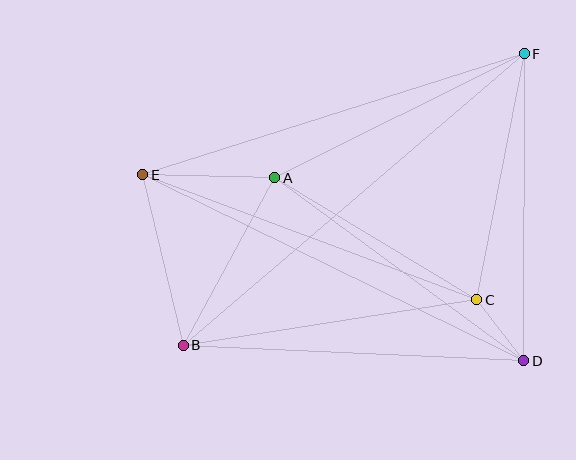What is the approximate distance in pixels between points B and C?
The distance between B and C is approximately 297 pixels.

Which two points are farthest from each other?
Points B and F are farthest from each other.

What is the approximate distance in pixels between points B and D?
The distance between B and D is approximately 341 pixels.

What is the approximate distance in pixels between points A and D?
The distance between A and D is approximately 309 pixels.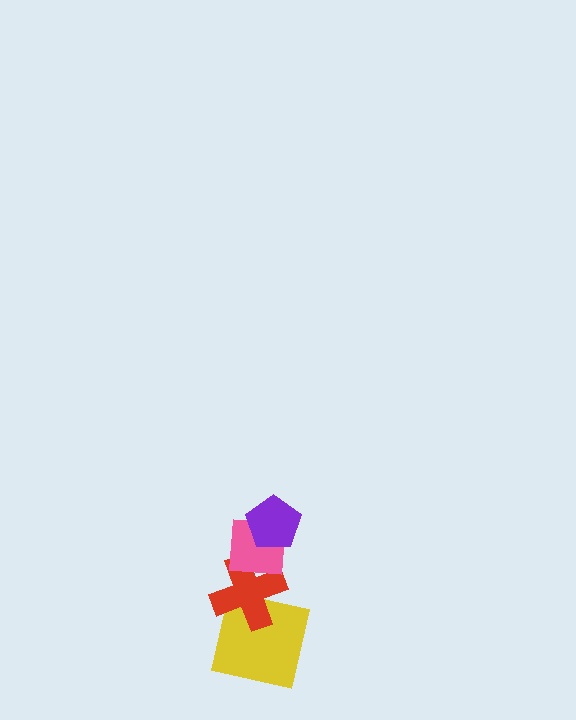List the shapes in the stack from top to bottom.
From top to bottom: the purple pentagon, the pink square, the red cross, the yellow square.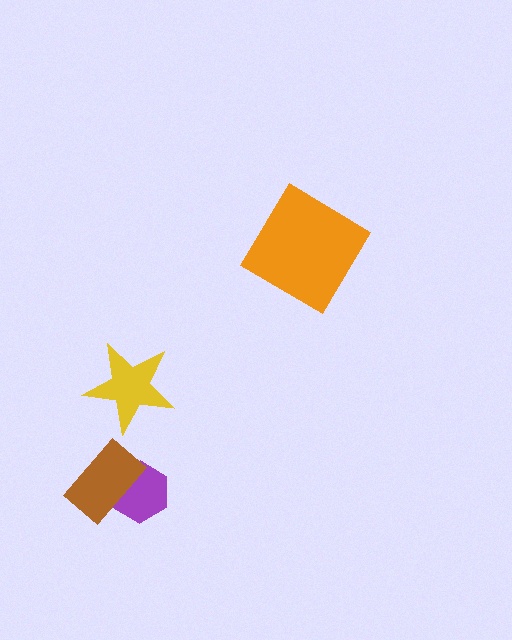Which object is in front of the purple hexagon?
The brown rectangle is in front of the purple hexagon.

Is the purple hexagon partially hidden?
Yes, it is partially covered by another shape.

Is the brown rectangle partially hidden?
No, no other shape covers it.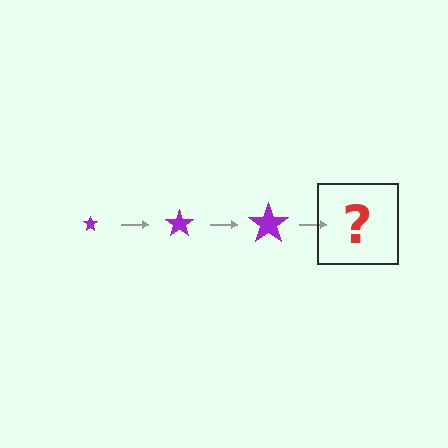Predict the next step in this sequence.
The next step is a purple star, larger than the previous one.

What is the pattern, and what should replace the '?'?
The pattern is that the star gets progressively larger each step. The '?' should be a purple star, larger than the previous one.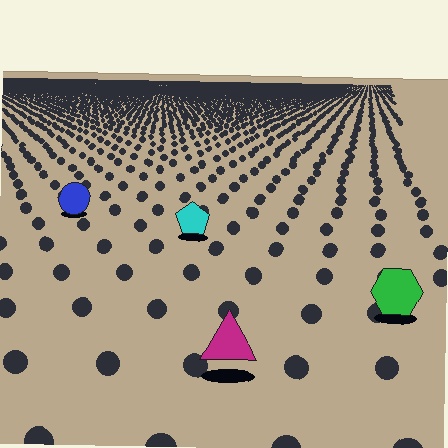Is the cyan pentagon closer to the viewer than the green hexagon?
No. The green hexagon is closer — you can tell from the texture gradient: the ground texture is coarser near it.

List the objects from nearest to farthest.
From nearest to farthest: the magenta triangle, the green hexagon, the cyan pentagon, the blue circle.